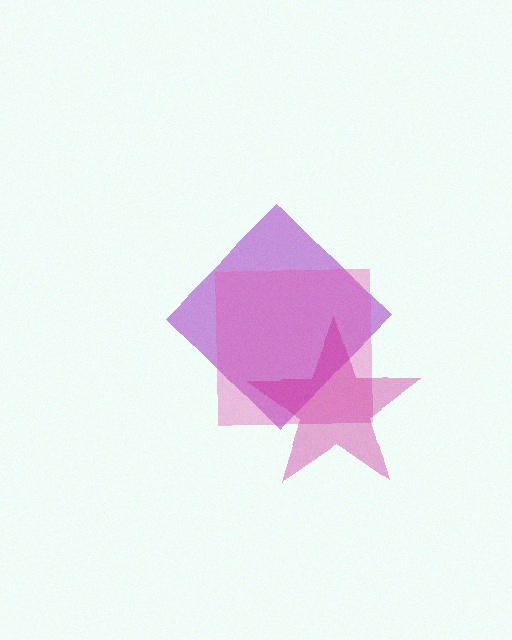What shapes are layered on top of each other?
The layered shapes are: a purple diamond, a pink square, a magenta star.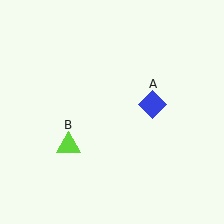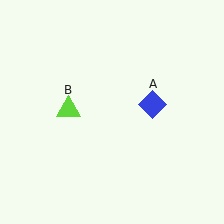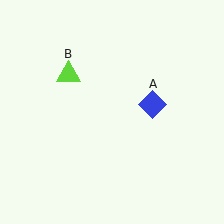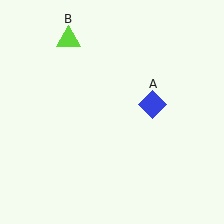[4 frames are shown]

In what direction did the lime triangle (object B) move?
The lime triangle (object B) moved up.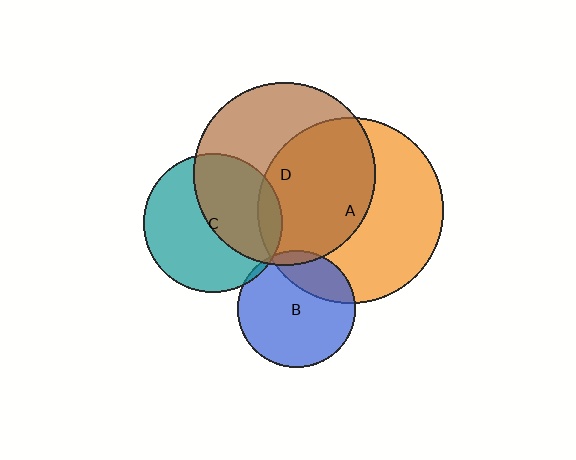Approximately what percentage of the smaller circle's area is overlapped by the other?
Approximately 10%.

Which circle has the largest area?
Circle A (orange).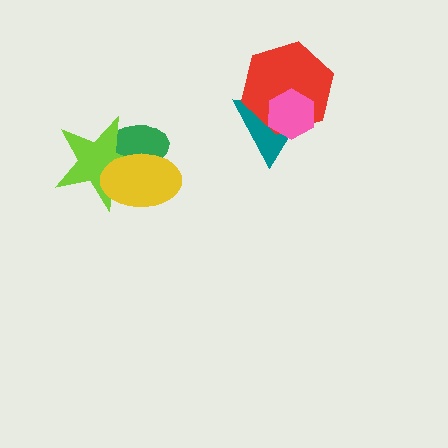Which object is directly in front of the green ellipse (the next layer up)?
The lime star is directly in front of the green ellipse.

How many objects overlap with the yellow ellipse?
2 objects overlap with the yellow ellipse.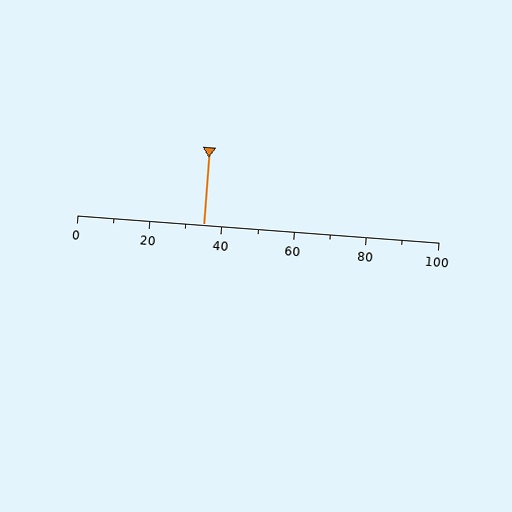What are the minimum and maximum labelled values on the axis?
The axis runs from 0 to 100.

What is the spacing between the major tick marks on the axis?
The major ticks are spaced 20 apart.